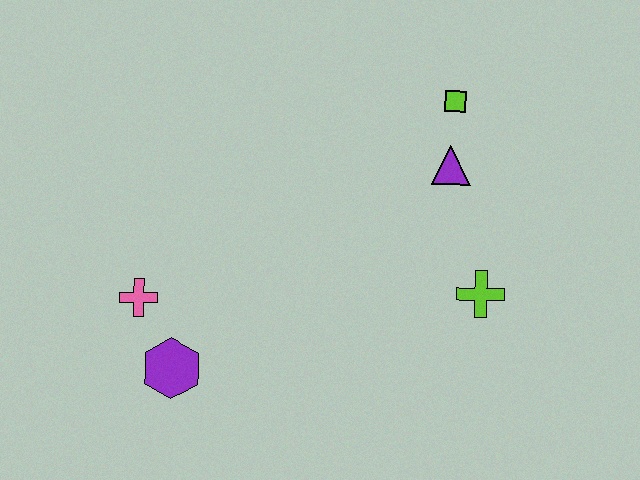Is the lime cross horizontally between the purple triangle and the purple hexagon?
No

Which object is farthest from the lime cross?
The pink cross is farthest from the lime cross.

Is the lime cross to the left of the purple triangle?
No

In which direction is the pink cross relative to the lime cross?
The pink cross is to the left of the lime cross.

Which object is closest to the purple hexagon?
The pink cross is closest to the purple hexagon.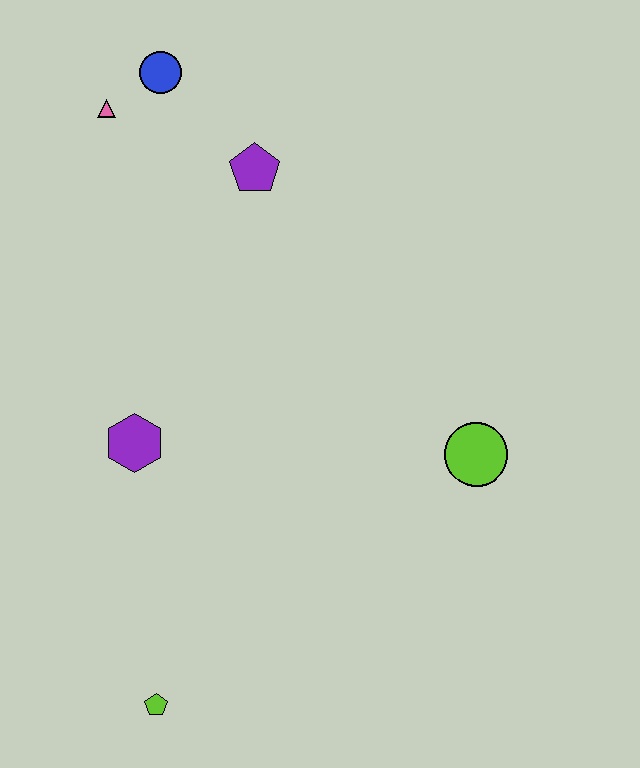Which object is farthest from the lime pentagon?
The blue circle is farthest from the lime pentagon.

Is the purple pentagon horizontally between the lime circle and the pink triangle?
Yes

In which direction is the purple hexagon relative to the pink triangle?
The purple hexagon is below the pink triangle.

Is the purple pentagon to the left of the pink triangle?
No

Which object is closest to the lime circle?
The purple hexagon is closest to the lime circle.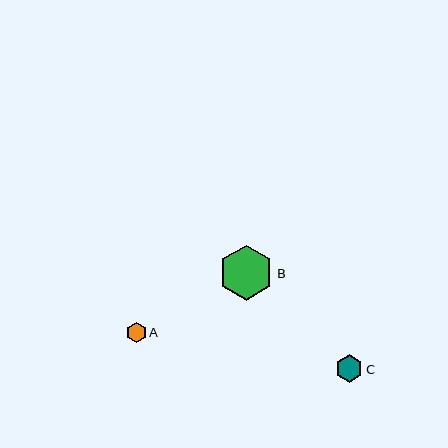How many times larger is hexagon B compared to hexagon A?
Hexagon B is approximately 2.7 times the size of hexagon A.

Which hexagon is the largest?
Hexagon B is the largest with a size of approximately 55 pixels.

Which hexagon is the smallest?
Hexagon A is the smallest with a size of approximately 20 pixels.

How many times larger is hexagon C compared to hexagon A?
Hexagon C is approximately 1.4 times the size of hexagon A.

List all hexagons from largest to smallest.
From largest to smallest: B, C, A.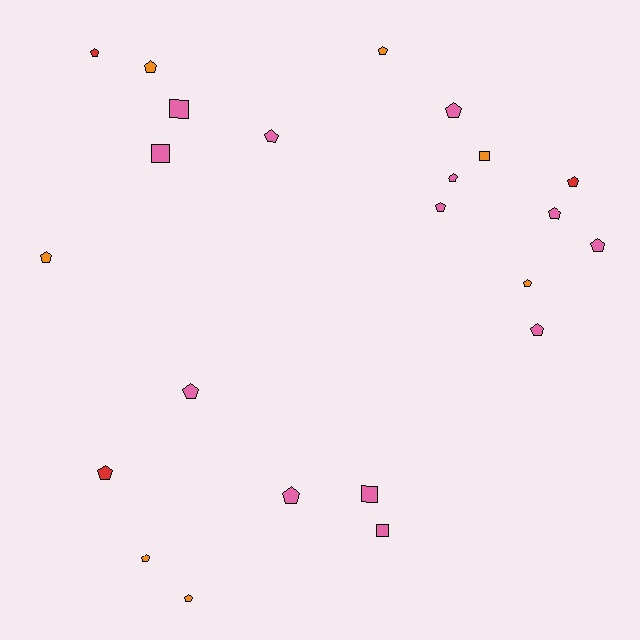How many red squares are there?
There are no red squares.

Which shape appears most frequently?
Pentagon, with 18 objects.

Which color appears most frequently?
Pink, with 13 objects.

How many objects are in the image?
There are 23 objects.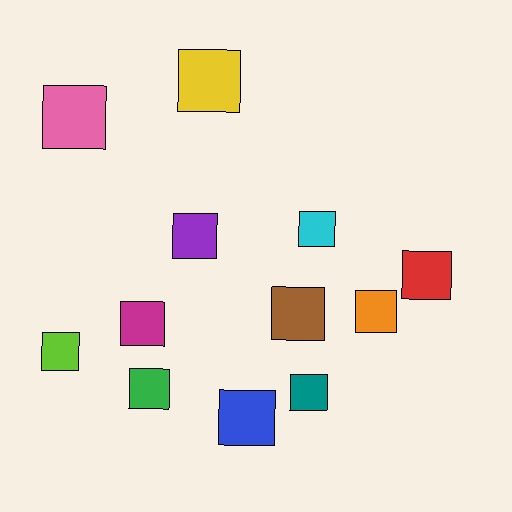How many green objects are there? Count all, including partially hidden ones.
There is 1 green object.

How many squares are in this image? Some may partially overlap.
There are 12 squares.